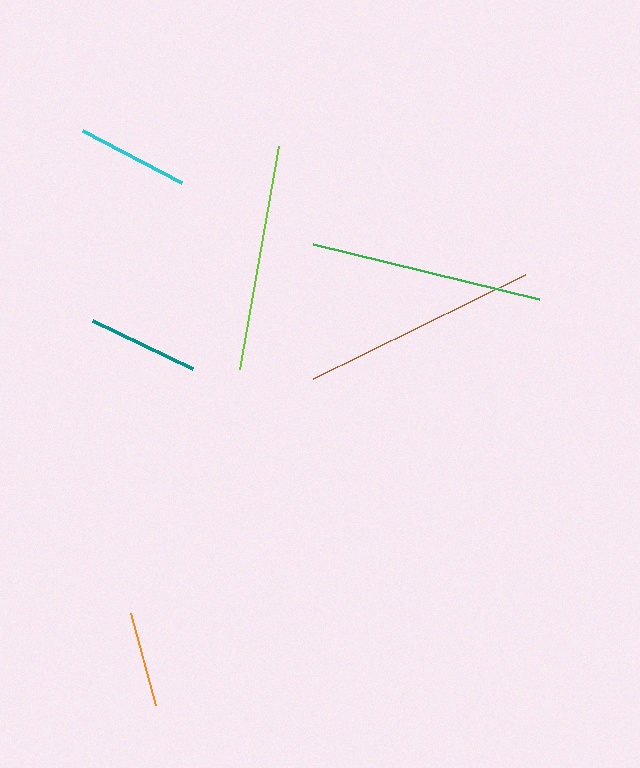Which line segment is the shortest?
The orange line is the shortest at approximately 96 pixels.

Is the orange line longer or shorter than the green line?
The green line is longer than the orange line.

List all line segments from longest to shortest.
From longest to shortest: brown, green, lime, cyan, teal, orange.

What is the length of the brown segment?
The brown segment is approximately 236 pixels long.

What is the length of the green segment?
The green segment is approximately 233 pixels long.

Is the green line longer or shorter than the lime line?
The green line is longer than the lime line.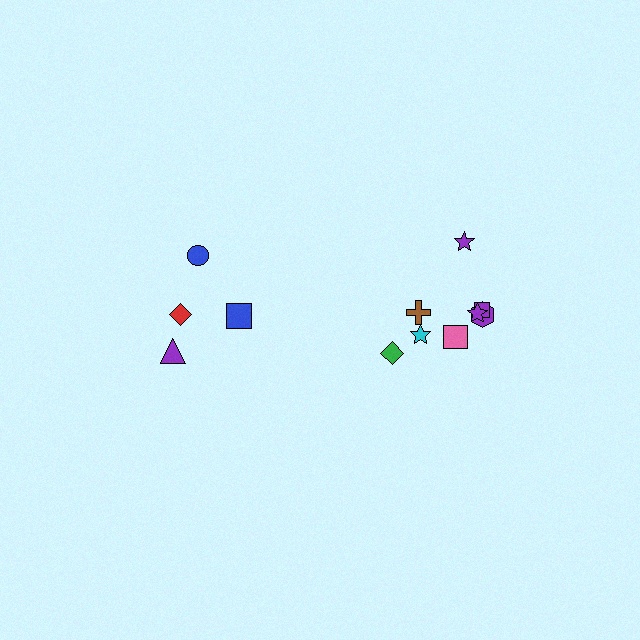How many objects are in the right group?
There are 8 objects.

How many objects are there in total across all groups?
There are 12 objects.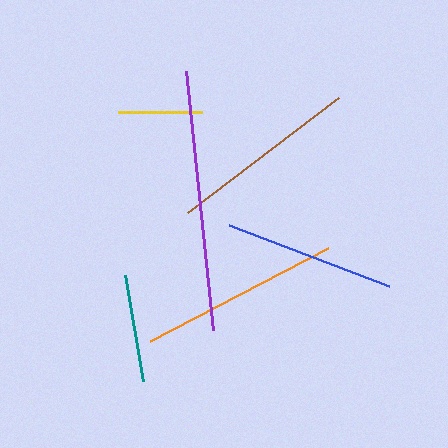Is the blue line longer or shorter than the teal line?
The blue line is longer than the teal line.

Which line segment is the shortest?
The yellow line is the shortest at approximately 84 pixels.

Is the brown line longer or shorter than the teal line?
The brown line is longer than the teal line.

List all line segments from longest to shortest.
From longest to shortest: purple, orange, brown, blue, teal, yellow.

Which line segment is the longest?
The purple line is the longest at approximately 260 pixels.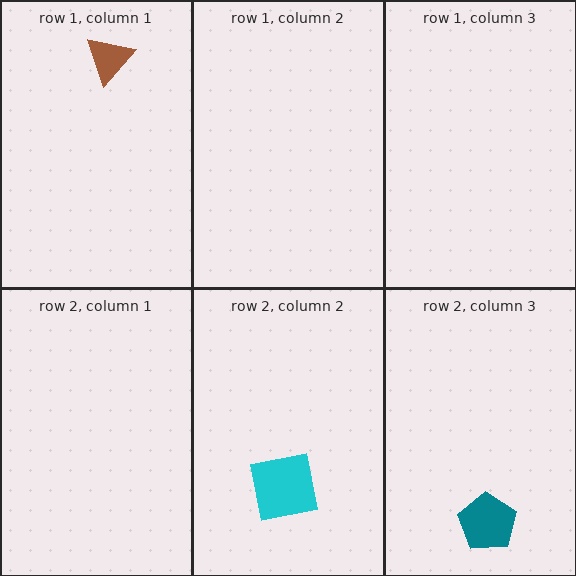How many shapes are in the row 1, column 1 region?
1.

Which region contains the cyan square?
The row 2, column 2 region.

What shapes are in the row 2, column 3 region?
The teal pentagon.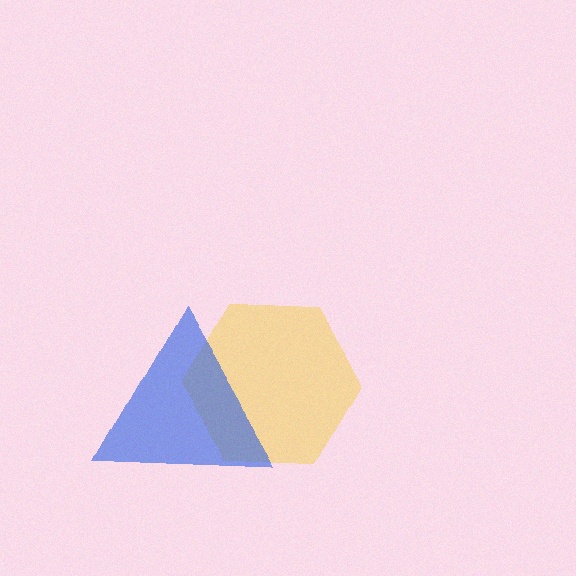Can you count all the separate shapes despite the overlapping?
Yes, there are 2 separate shapes.